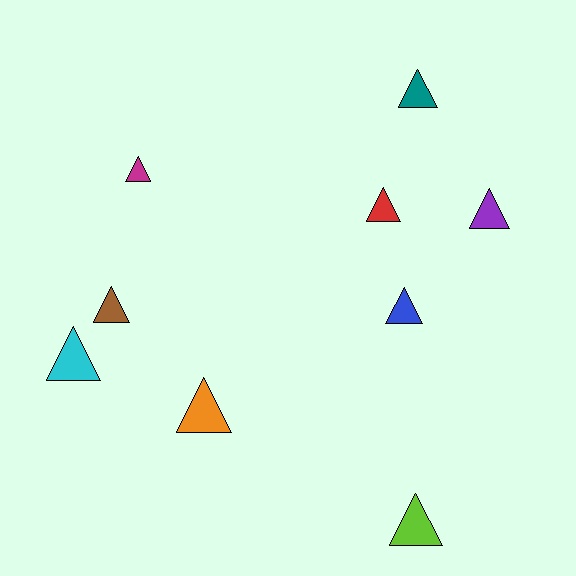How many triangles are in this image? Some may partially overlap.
There are 9 triangles.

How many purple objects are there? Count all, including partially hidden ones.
There is 1 purple object.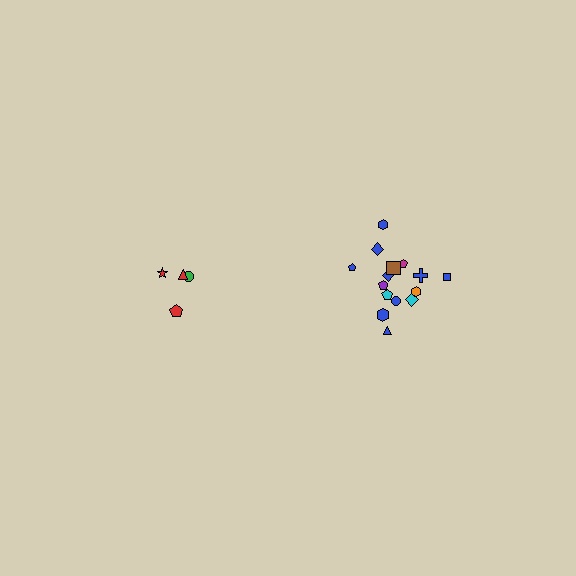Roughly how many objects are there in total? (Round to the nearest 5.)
Roughly 20 objects in total.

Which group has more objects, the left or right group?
The right group.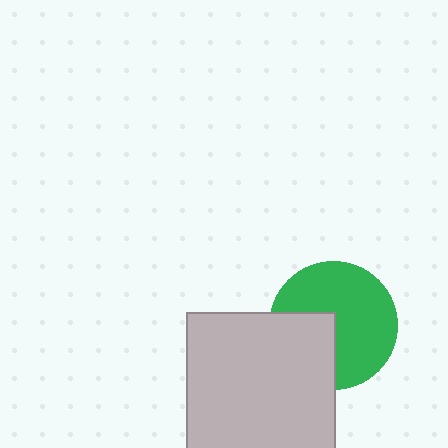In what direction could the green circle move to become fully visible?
The green circle could move toward the upper-right. That would shift it out from behind the light gray rectangle entirely.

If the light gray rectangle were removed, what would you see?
You would see the complete green circle.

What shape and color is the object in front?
The object in front is a light gray rectangle.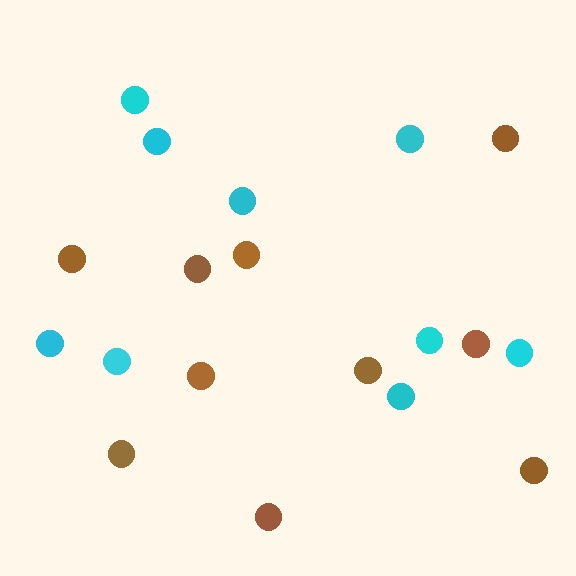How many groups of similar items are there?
There are 2 groups: one group of brown circles (10) and one group of cyan circles (9).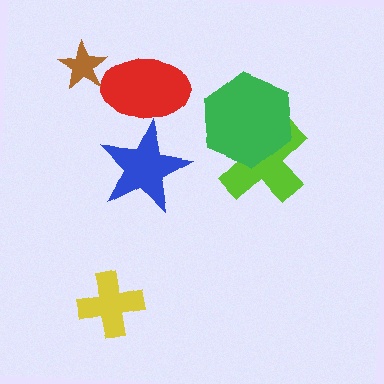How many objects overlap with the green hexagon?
1 object overlaps with the green hexagon.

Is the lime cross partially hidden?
Yes, it is partially covered by another shape.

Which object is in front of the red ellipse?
The blue star is in front of the red ellipse.